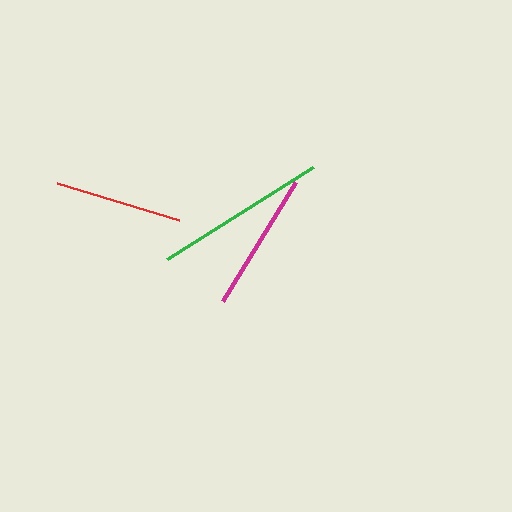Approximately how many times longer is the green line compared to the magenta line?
The green line is approximately 1.2 times the length of the magenta line.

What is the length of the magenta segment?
The magenta segment is approximately 139 pixels long.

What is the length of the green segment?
The green segment is approximately 173 pixels long.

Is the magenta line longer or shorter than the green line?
The green line is longer than the magenta line.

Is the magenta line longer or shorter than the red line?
The magenta line is longer than the red line.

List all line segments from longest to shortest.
From longest to shortest: green, magenta, red.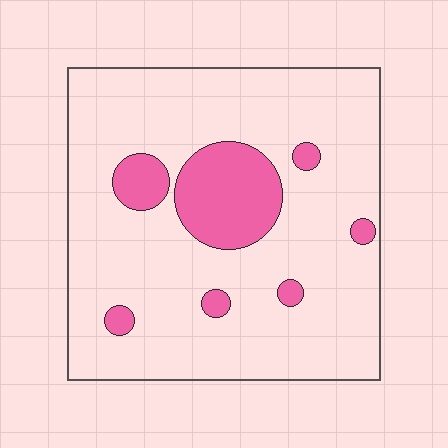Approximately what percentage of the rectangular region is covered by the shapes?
Approximately 15%.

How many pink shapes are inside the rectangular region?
7.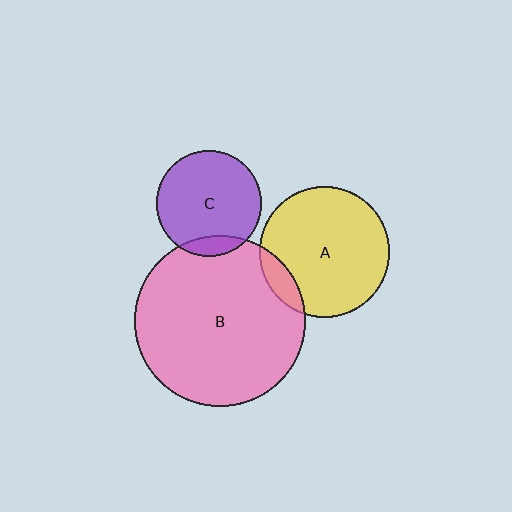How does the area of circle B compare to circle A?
Approximately 1.7 times.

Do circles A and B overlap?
Yes.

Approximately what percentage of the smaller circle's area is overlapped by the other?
Approximately 10%.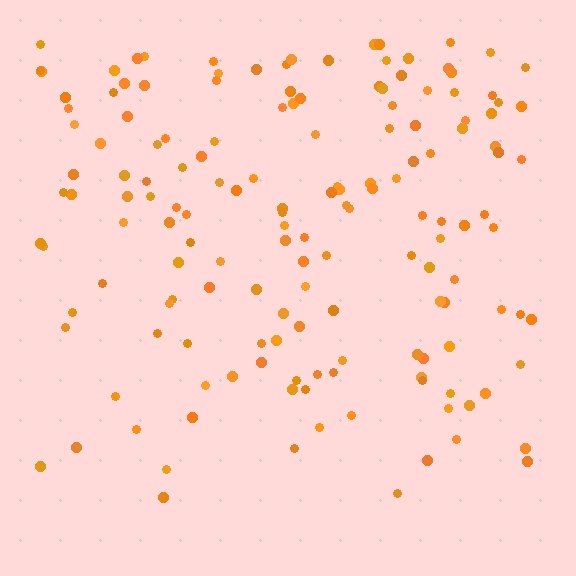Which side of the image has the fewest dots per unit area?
The bottom.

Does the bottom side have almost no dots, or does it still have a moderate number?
Still a moderate number, just noticeably fewer than the top.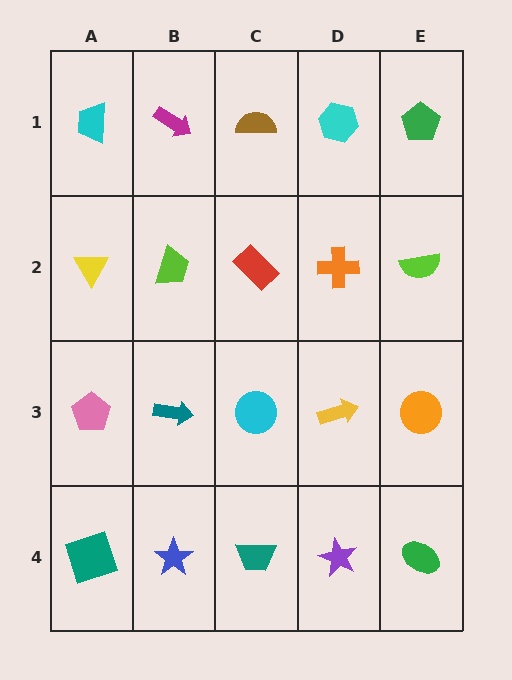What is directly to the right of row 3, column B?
A cyan circle.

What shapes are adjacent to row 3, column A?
A yellow triangle (row 2, column A), a teal square (row 4, column A), a teal arrow (row 3, column B).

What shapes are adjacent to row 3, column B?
A lime trapezoid (row 2, column B), a blue star (row 4, column B), a pink pentagon (row 3, column A), a cyan circle (row 3, column C).